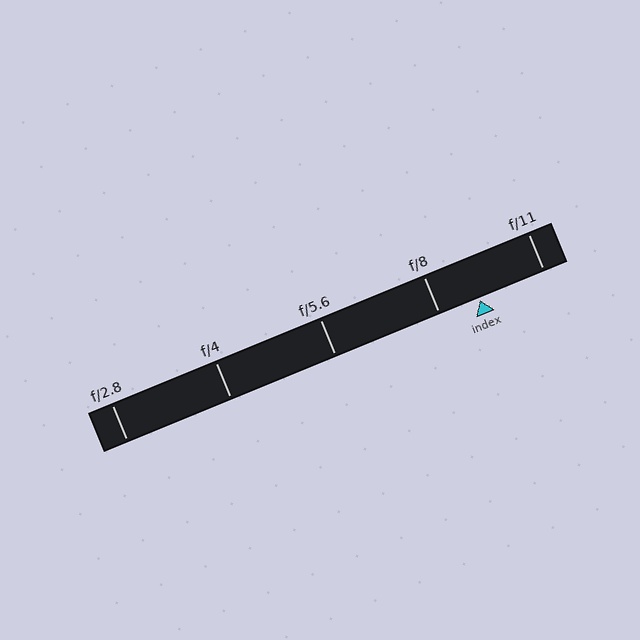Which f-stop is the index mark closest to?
The index mark is closest to f/8.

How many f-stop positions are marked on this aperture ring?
There are 5 f-stop positions marked.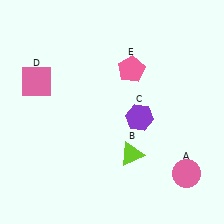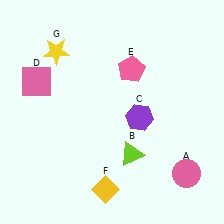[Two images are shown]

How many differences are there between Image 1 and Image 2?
There are 2 differences between the two images.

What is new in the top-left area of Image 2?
A yellow star (G) was added in the top-left area of Image 2.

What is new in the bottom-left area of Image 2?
A yellow diamond (F) was added in the bottom-left area of Image 2.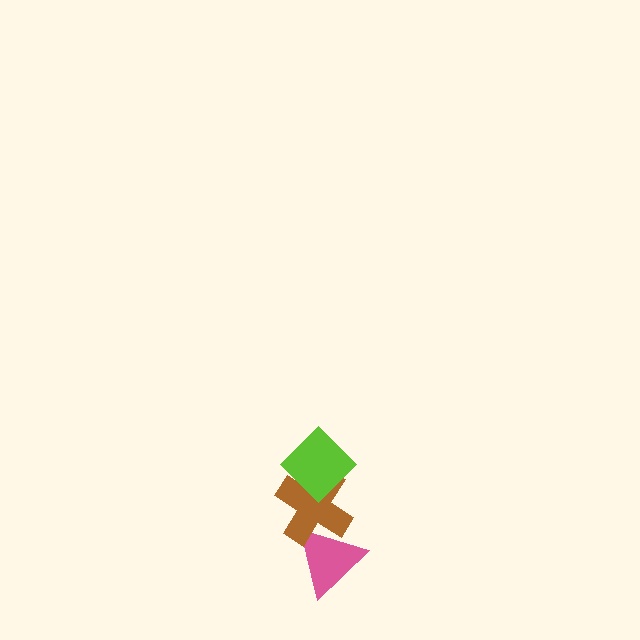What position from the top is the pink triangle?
The pink triangle is 3rd from the top.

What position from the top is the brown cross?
The brown cross is 2nd from the top.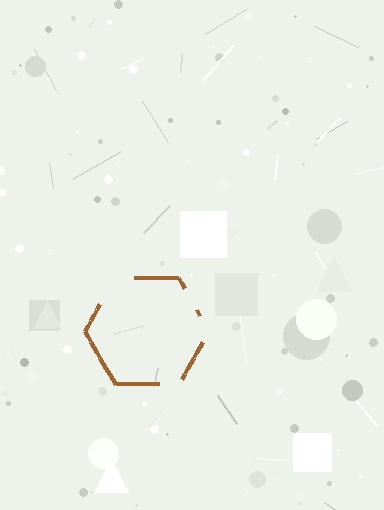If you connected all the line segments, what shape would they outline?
They would outline a hexagon.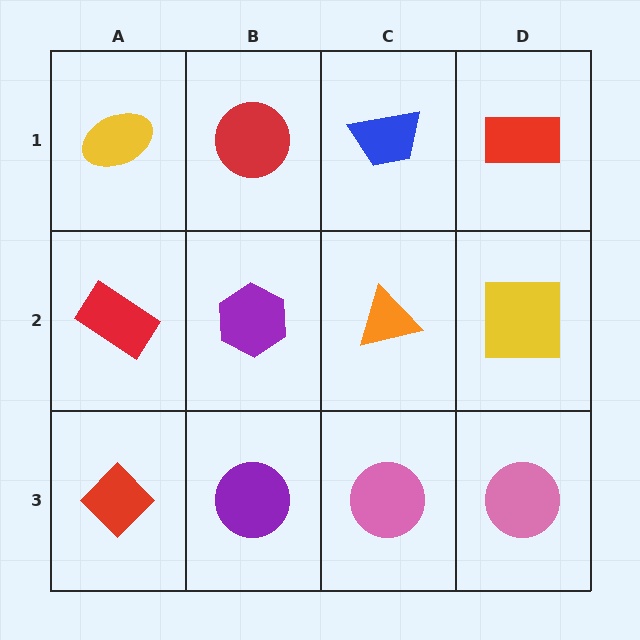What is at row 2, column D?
A yellow square.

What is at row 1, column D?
A red rectangle.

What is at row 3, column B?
A purple circle.